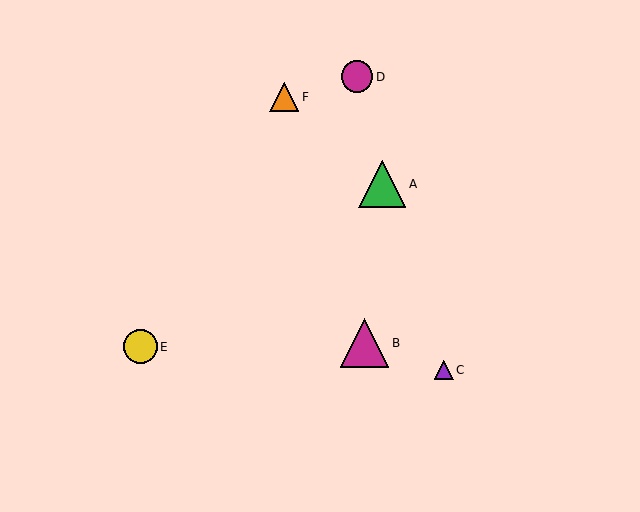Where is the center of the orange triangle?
The center of the orange triangle is at (284, 97).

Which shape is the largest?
The magenta triangle (labeled B) is the largest.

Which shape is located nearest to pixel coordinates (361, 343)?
The magenta triangle (labeled B) at (365, 343) is nearest to that location.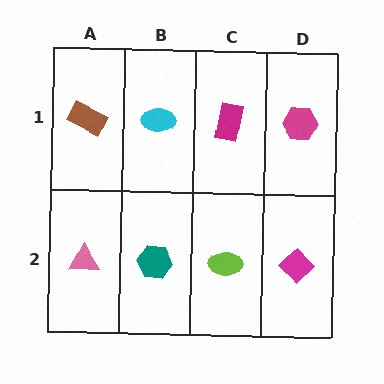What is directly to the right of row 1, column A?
A cyan ellipse.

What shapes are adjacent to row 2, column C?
A magenta rectangle (row 1, column C), a teal hexagon (row 2, column B), a magenta diamond (row 2, column D).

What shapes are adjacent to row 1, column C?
A lime ellipse (row 2, column C), a cyan ellipse (row 1, column B), a magenta hexagon (row 1, column D).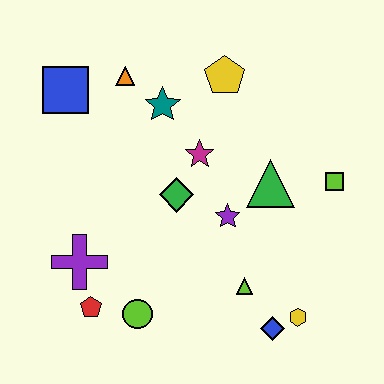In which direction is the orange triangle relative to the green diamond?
The orange triangle is above the green diamond.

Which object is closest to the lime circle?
The red pentagon is closest to the lime circle.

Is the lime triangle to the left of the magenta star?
No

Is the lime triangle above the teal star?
No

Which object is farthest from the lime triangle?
The blue square is farthest from the lime triangle.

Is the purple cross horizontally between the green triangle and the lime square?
No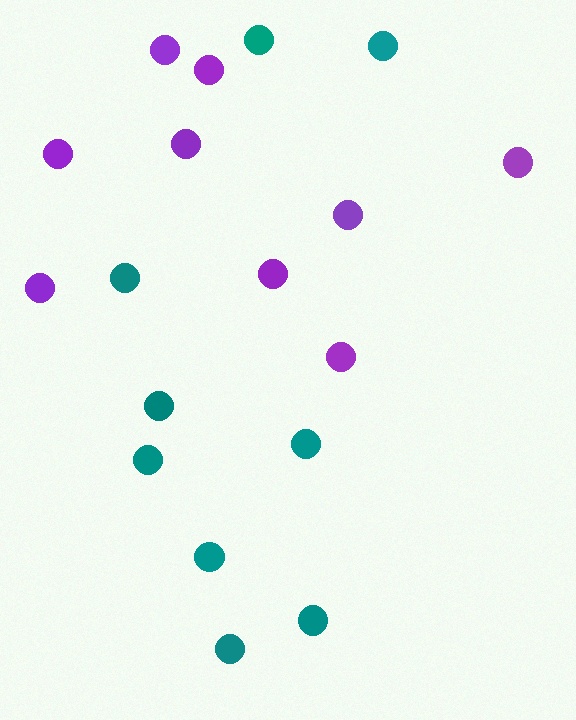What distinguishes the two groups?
There are 2 groups: one group of purple circles (9) and one group of teal circles (9).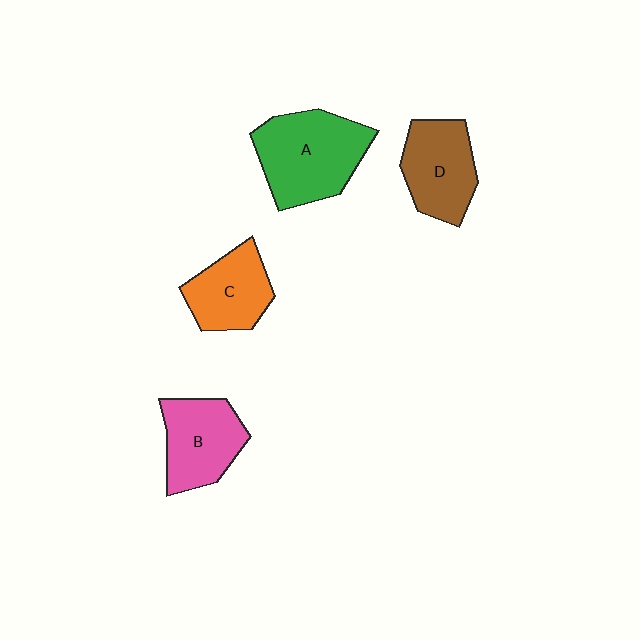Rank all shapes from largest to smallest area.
From largest to smallest: A (green), B (pink), D (brown), C (orange).